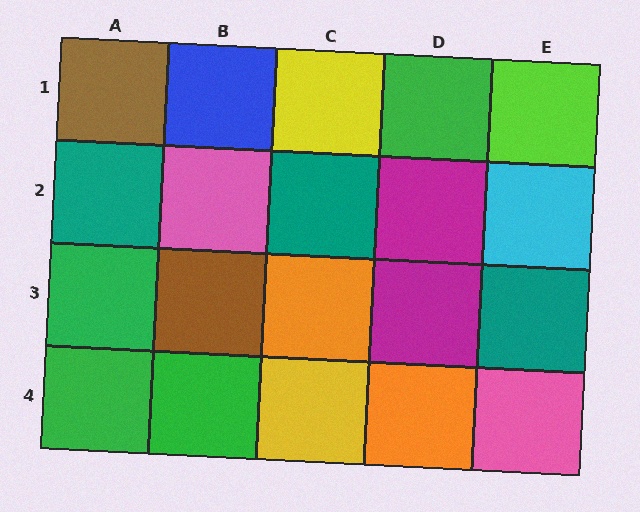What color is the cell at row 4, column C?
Yellow.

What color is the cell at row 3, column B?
Brown.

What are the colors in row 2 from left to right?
Teal, pink, teal, magenta, cyan.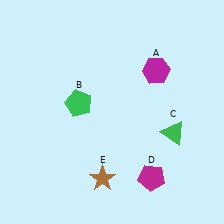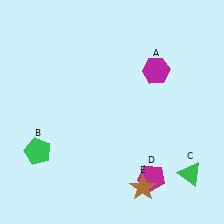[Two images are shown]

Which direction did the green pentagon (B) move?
The green pentagon (B) moved down.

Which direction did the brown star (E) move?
The brown star (E) moved right.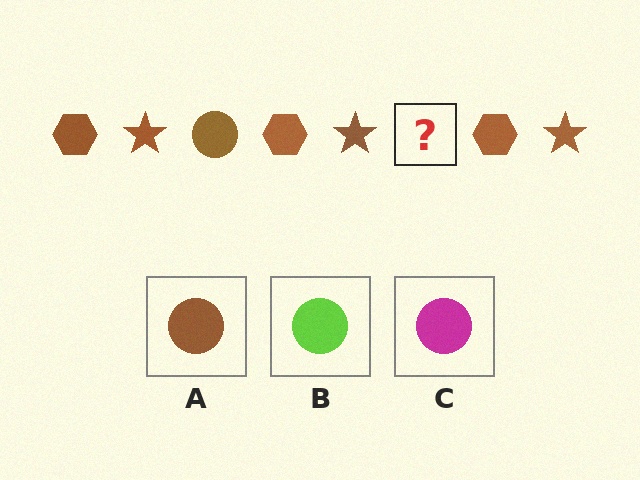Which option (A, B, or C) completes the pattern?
A.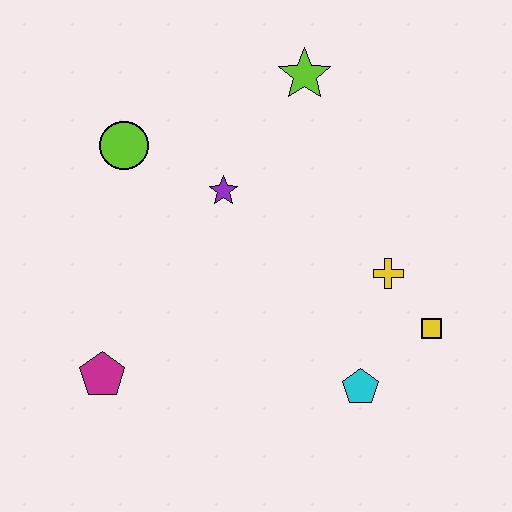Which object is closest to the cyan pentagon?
The yellow square is closest to the cyan pentagon.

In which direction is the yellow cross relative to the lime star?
The yellow cross is below the lime star.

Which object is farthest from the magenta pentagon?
The lime star is farthest from the magenta pentagon.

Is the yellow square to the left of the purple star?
No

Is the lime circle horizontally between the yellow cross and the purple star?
No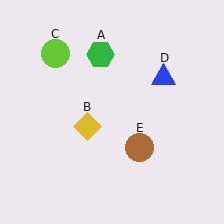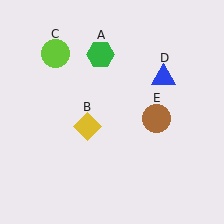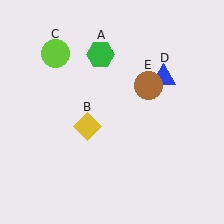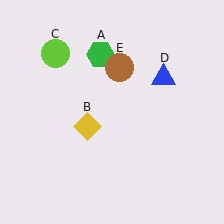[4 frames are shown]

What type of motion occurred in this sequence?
The brown circle (object E) rotated counterclockwise around the center of the scene.